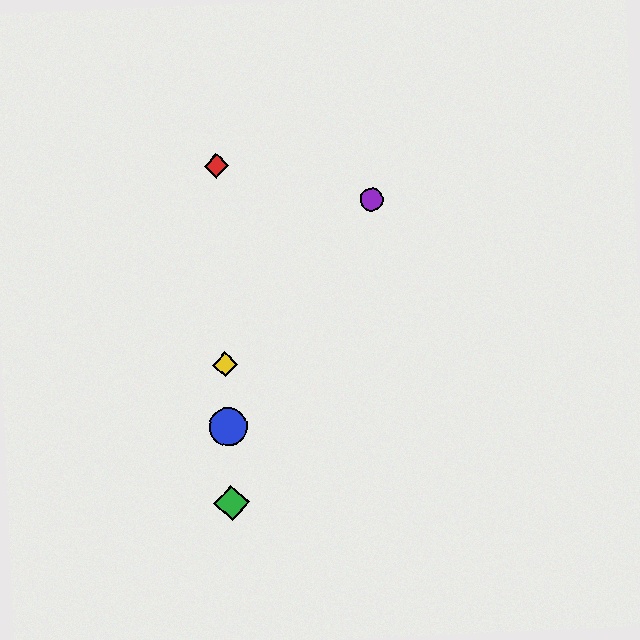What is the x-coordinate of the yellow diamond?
The yellow diamond is at x≈225.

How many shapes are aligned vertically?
4 shapes (the red diamond, the blue circle, the green diamond, the yellow diamond) are aligned vertically.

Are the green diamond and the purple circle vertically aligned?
No, the green diamond is at x≈232 and the purple circle is at x≈372.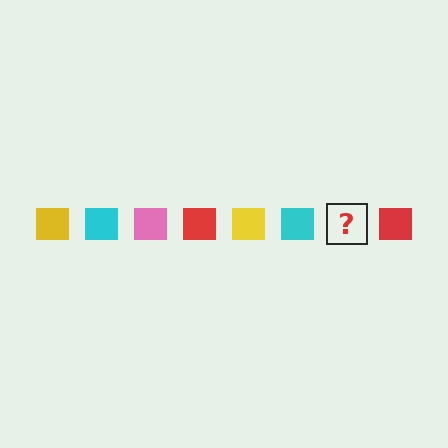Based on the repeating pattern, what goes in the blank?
The blank should be a pink square.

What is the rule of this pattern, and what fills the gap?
The rule is that the pattern cycles through yellow, cyan, pink, red squares. The gap should be filled with a pink square.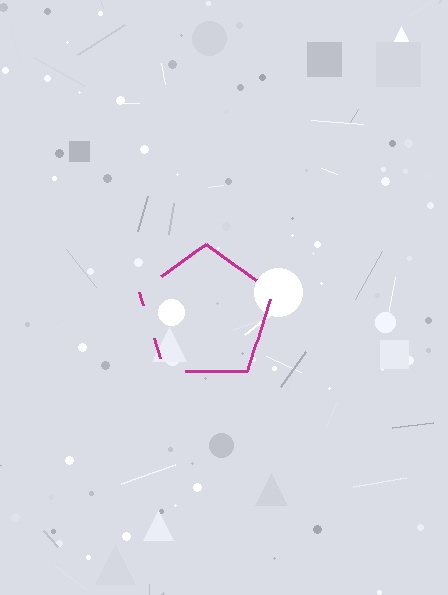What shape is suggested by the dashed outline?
The dashed outline suggests a pentagon.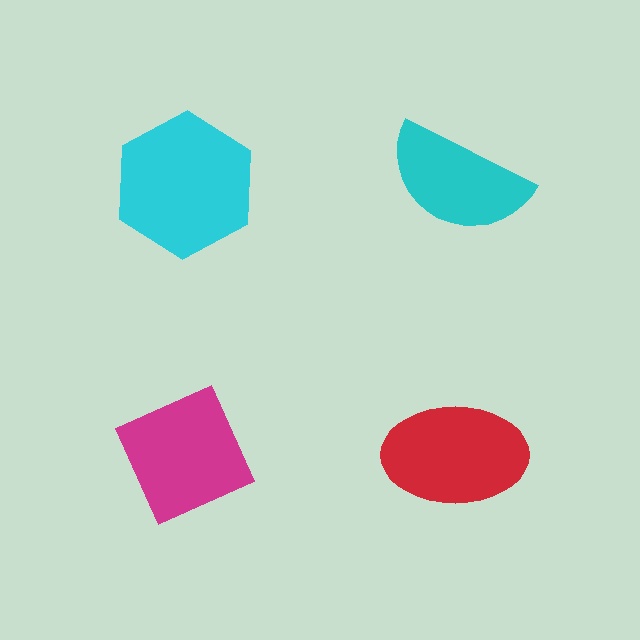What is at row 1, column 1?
A cyan hexagon.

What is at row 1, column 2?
A cyan semicircle.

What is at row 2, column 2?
A red ellipse.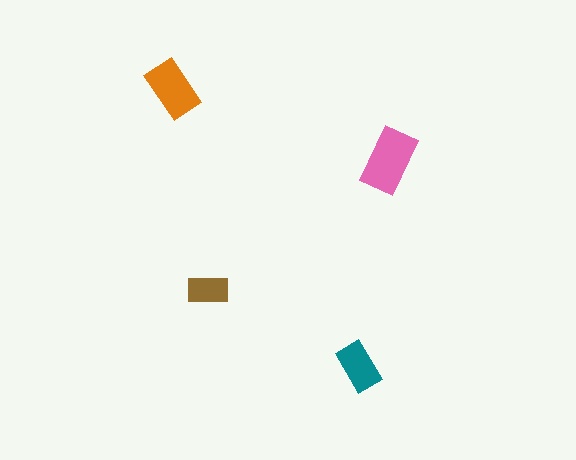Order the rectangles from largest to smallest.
the pink one, the orange one, the teal one, the brown one.